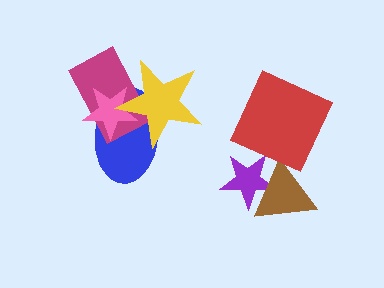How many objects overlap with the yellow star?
3 objects overlap with the yellow star.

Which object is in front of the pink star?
The yellow star is in front of the pink star.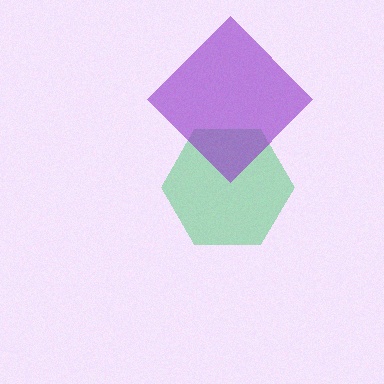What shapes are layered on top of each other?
The layered shapes are: a green hexagon, a purple diamond.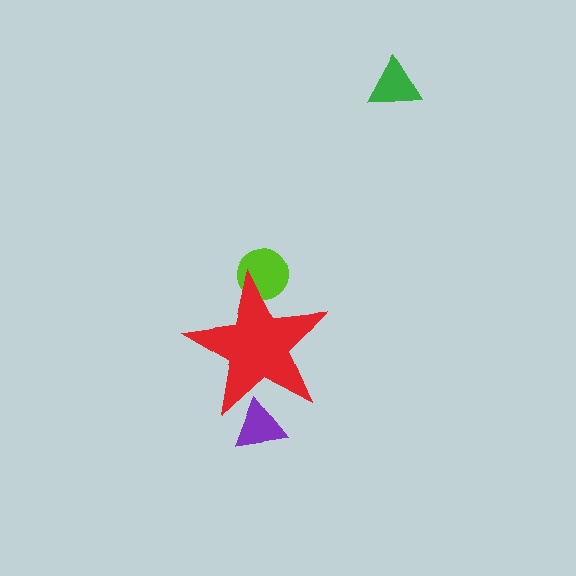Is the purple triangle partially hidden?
Yes, the purple triangle is partially hidden behind the red star.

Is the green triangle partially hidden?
No, the green triangle is fully visible.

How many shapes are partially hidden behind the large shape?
2 shapes are partially hidden.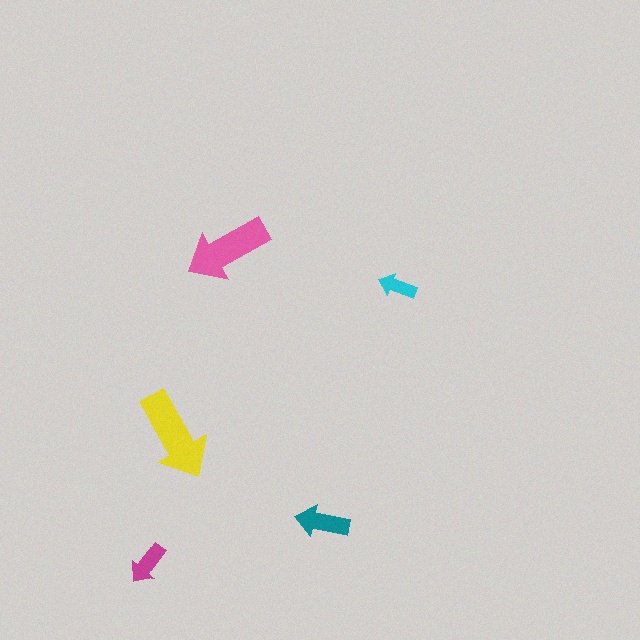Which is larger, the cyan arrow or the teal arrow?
The teal one.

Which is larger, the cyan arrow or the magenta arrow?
The magenta one.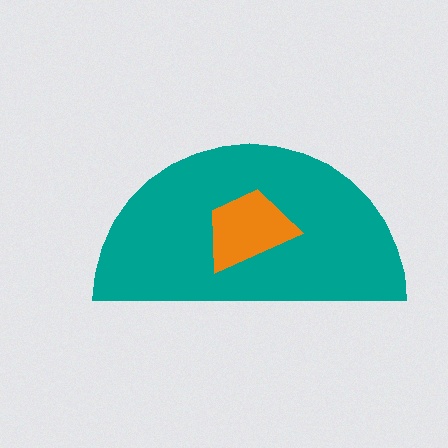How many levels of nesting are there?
2.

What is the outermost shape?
The teal semicircle.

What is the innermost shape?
The orange trapezoid.